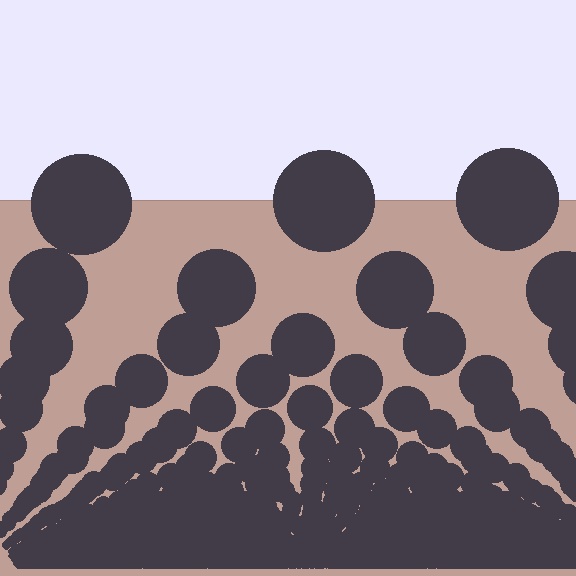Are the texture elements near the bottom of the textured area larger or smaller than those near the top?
Smaller. The gradient is inverted — elements near the bottom are smaller and denser.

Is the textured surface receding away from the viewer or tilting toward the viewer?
The surface appears to tilt toward the viewer. Texture elements get larger and sparser toward the top.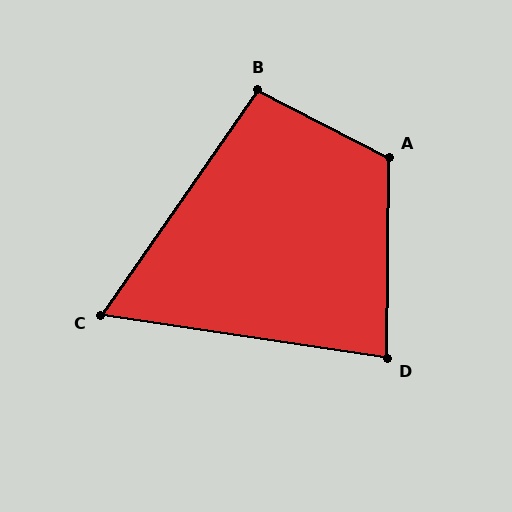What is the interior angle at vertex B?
Approximately 98 degrees (obtuse).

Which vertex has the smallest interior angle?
C, at approximately 64 degrees.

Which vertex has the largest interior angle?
A, at approximately 116 degrees.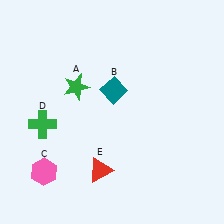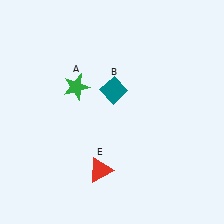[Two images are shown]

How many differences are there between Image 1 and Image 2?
There are 2 differences between the two images.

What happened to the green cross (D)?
The green cross (D) was removed in Image 2. It was in the bottom-left area of Image 1.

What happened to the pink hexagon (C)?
The pink hexagon (C) was removed in Image 2. It was in the bottom-left area of Image 1.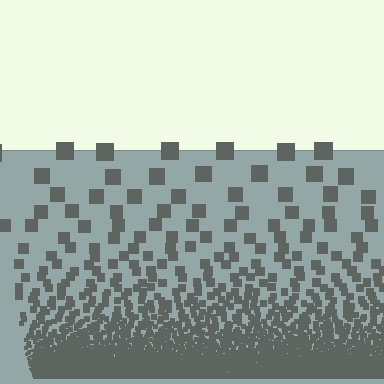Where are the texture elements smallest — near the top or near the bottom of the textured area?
Near the bottom.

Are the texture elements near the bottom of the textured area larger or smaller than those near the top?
Smaller. The gradient is inverted — elements near the bottom are smaller and denser.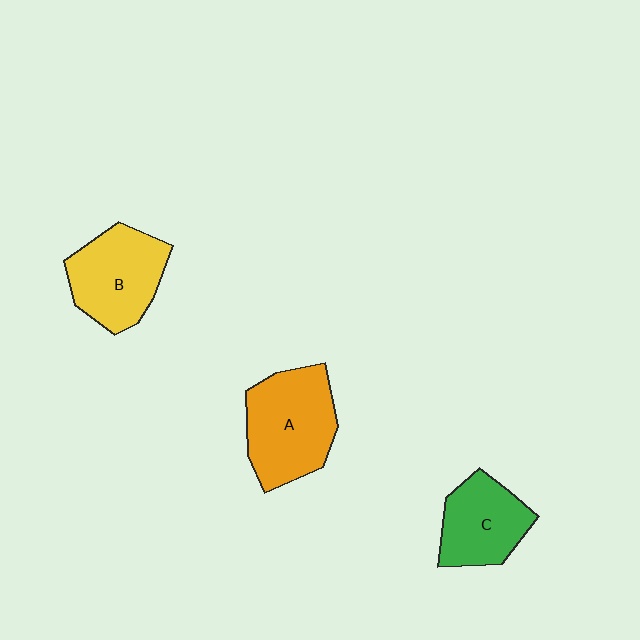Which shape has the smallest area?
Shape C (green).